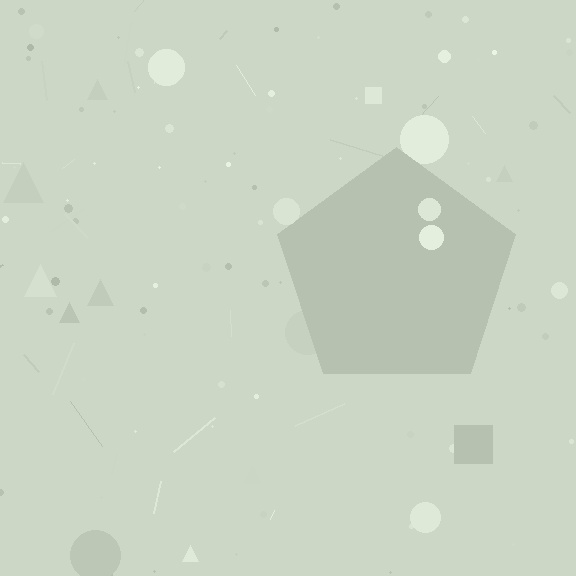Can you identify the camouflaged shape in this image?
The camouflaged shape is a pentagon.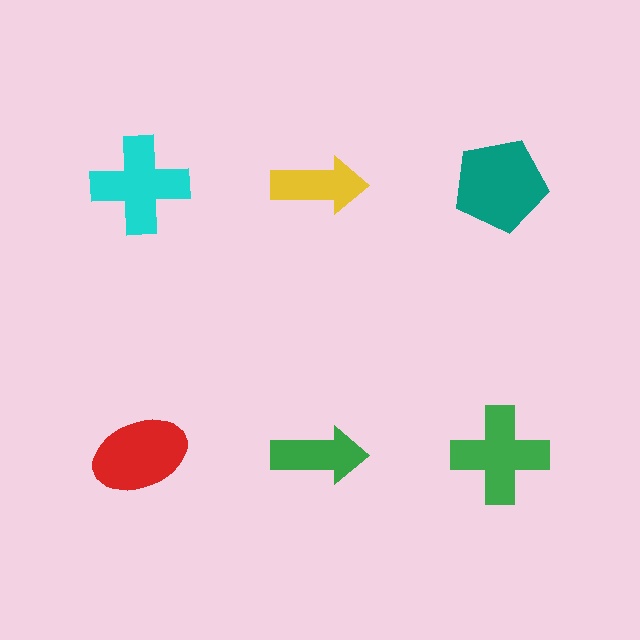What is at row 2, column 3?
A green cross.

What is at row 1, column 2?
A yellow arrow.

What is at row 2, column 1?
A red ellipse.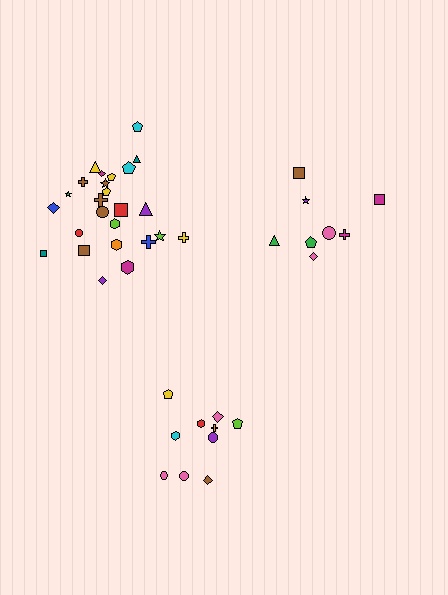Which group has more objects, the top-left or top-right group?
The top-left group.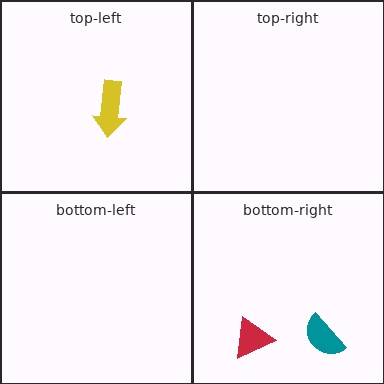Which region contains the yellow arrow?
The top-left region.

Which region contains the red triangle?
The bottom-right region.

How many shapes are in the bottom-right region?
2.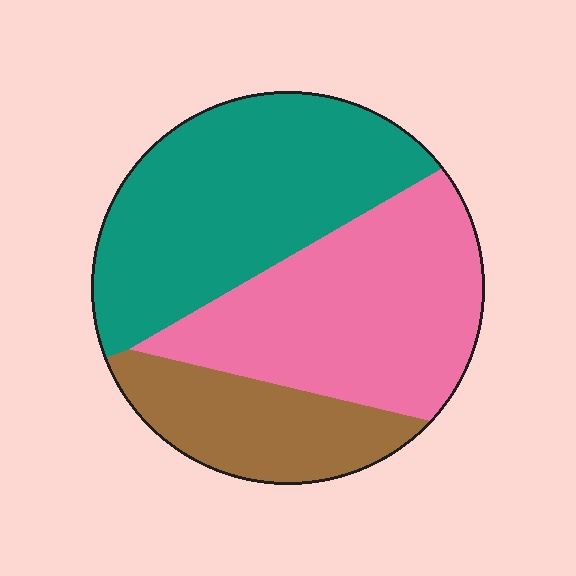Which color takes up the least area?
Brown, at roughly 20%.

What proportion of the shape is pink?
Pink takes up about three eighths (3/8) of the shape.